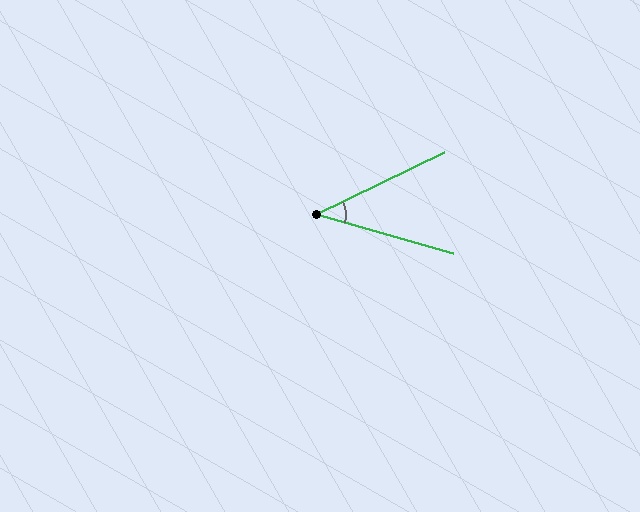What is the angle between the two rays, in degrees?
Approximately 42 degrees.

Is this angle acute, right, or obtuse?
It is acute.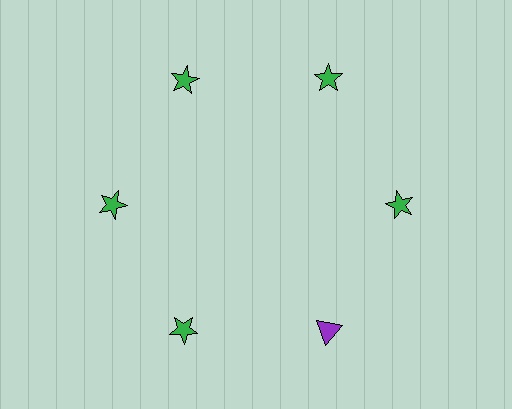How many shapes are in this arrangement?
There are 6 shapes arranged in a ring pattern.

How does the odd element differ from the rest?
It differs in both color (purple instead of green) and shape (triangle instead of star).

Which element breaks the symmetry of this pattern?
The purple triangle at roughly the 5 o'clock position breaks the symmetry. All other shapes are green stars.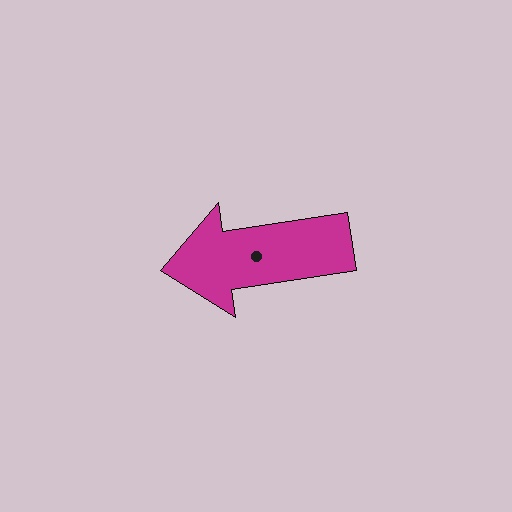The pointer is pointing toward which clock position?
Roughly 9 o'clock.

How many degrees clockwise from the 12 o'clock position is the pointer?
Approximately 261 degrees.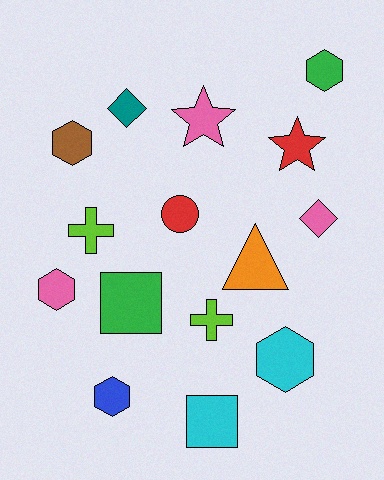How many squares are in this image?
There are 2 squares.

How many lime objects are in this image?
There are 2 lime objects.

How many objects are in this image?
There are 15 objects.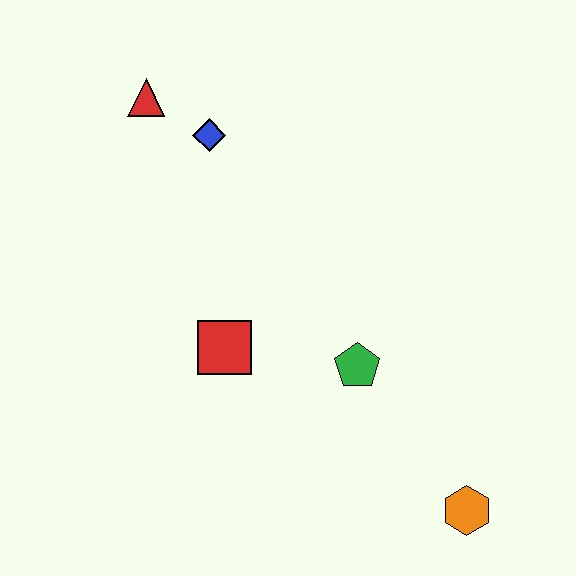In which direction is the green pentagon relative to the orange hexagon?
The green pentagon is above the orange hexagon.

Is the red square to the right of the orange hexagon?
No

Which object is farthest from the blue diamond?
The orange hexagon is farthest from the blue diamond.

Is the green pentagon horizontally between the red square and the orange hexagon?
Yes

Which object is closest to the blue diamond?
The red triangle is closest to the blue diamond.